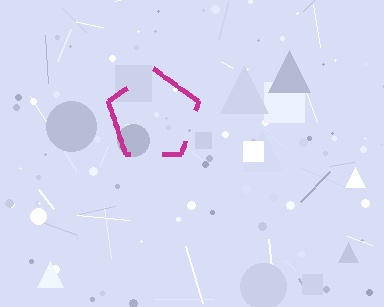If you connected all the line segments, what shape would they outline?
They would outline a pentagon.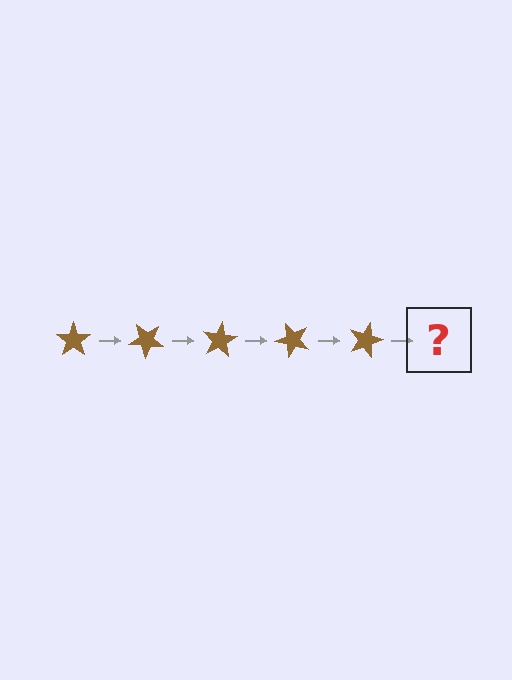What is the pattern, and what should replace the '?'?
The pattern is that the star rotates 40 degrees each step. The '?' should be a brown star rotated 200 degrees.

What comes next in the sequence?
The next element should be a brown star rotated 200 degrees.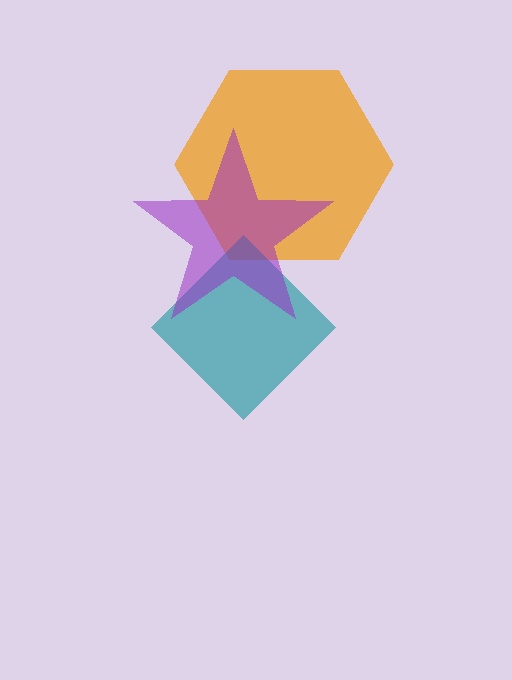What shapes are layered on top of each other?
The layered shapes are: an orange hexagon, a teal diamond, a purple star.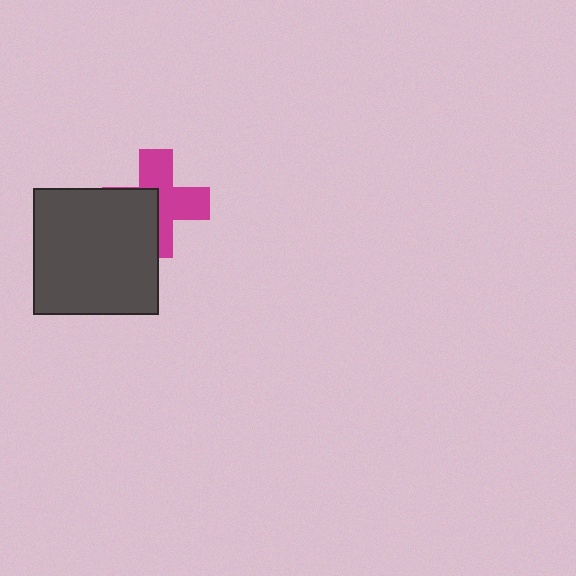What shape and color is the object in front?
The object in front is a dark gray square.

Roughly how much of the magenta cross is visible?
About half of it is visible (roughly 57%).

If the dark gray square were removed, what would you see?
You would see the complete magenta cross.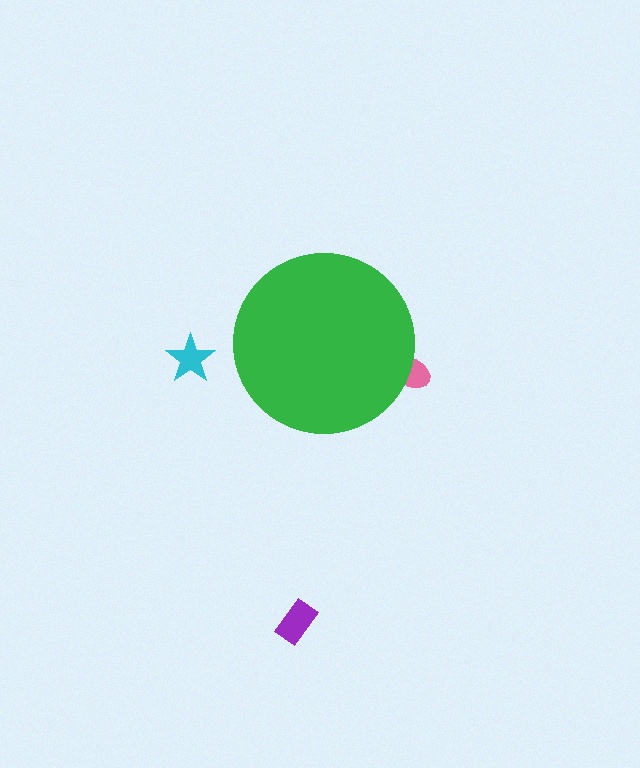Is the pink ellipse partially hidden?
Yes, the pink ellipse is partially hidden behind the green circle.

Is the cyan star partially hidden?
No, the cyan star is fully visible.